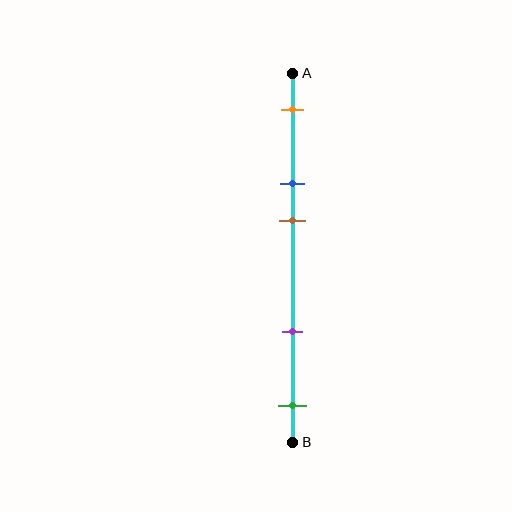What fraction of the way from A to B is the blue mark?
The blue mark is approximately 30% (0.3) of the way from A to B.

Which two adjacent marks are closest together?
The blue and brown marks are the closest adjacent pair.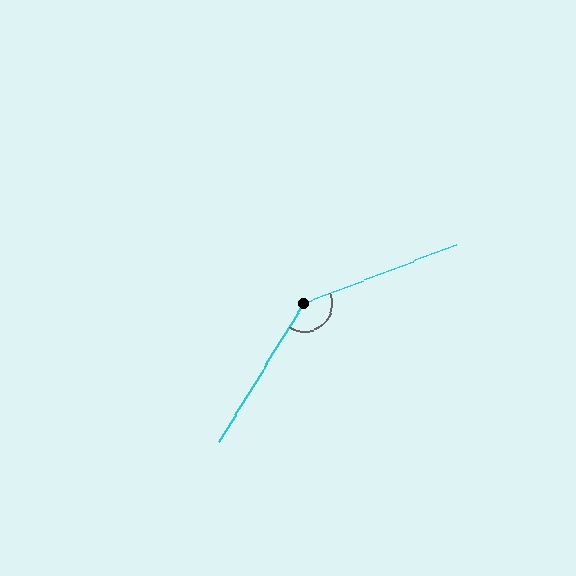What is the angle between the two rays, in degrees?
Approximately 143 degrees.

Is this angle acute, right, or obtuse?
It is obtuse.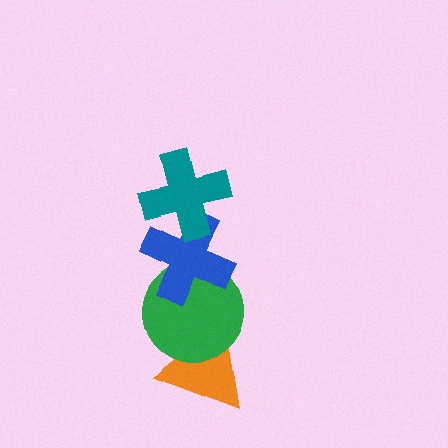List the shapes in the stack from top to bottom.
From top to bottom: the teal cross, the blue cross, the green circle, the orange triangle.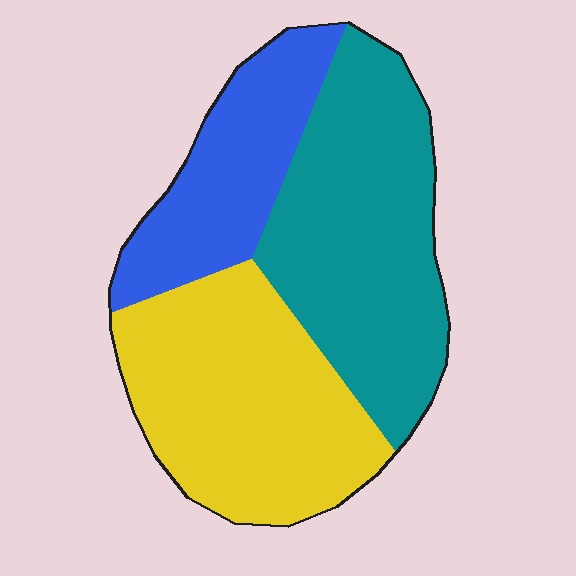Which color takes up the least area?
Blue, at roughly 20%.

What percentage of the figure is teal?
Teal covers 40% of the figure.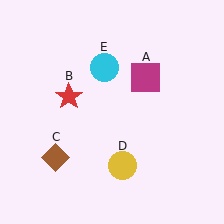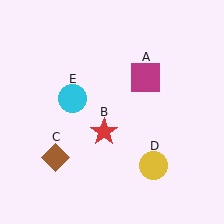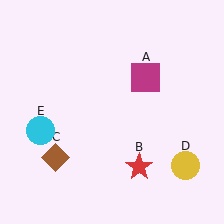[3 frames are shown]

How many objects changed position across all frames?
3 objects changed position: red star (object B), yellow circle (object D), cyan circle (object E).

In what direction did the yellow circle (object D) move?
The yellow circle (object D) moved right.